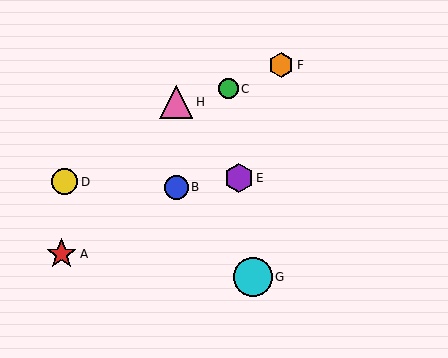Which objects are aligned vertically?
Objects B, H are aligned vertically.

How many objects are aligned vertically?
2 objects (B, H) are aligned vertically.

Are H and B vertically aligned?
Yes, both are at x≈176.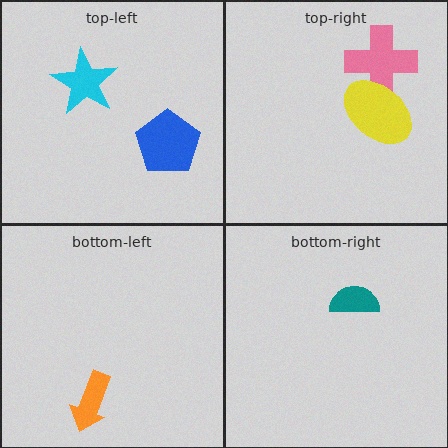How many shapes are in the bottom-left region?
1.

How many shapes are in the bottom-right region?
1.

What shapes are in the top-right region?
The pink cross, the yellow ellipse.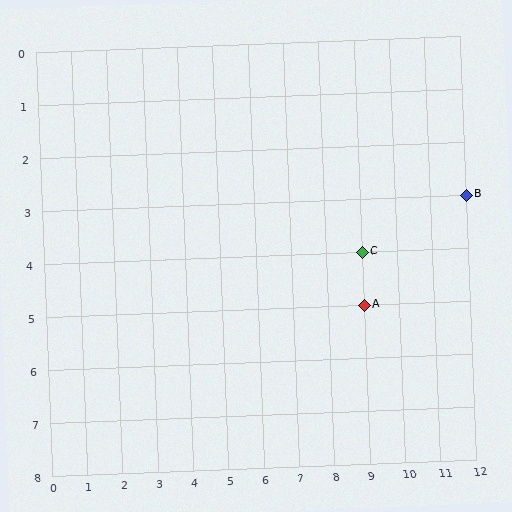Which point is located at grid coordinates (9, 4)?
Point C is at (9, 4).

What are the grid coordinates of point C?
Point C is at grid coordinates (9, 4).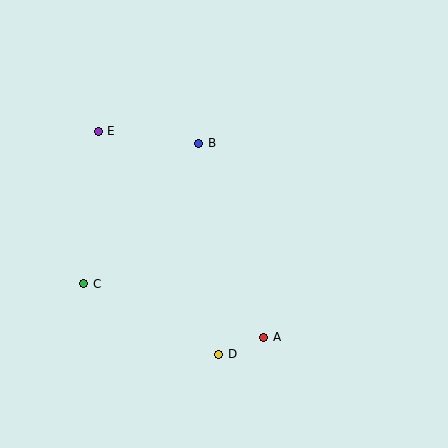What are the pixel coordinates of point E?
Point E is at (98, 131).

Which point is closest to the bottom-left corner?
Point C is closest to the bottom-left corner.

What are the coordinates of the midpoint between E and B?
The midpoint between E and B is at (149, 137).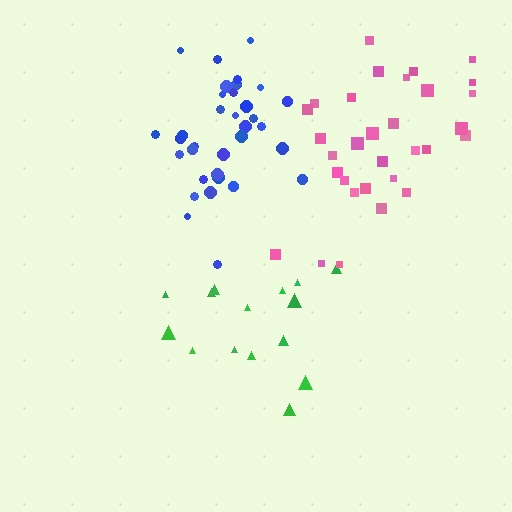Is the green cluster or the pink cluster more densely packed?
Pink.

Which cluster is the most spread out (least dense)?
Green.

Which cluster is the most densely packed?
Blue.